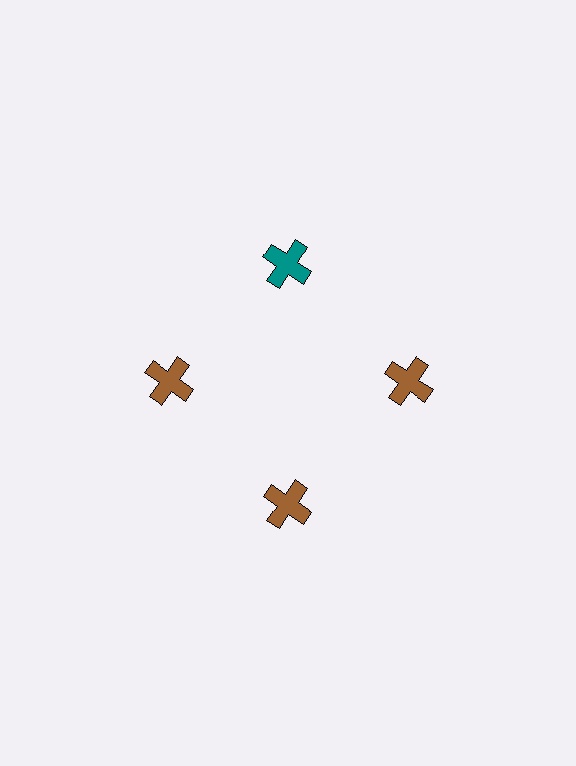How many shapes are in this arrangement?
There are 4 shapes arranged in a ring pattern.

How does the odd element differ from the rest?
It has a different color: teal instead of brown.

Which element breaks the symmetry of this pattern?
The teal cross at roughly the 12 o'clock position breaks the symmetry. All other shapes are brown crosses.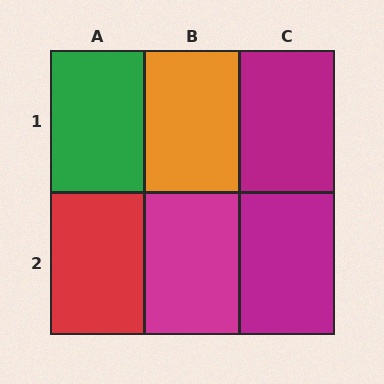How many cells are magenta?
3 cells are magenta.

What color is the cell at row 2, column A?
Red.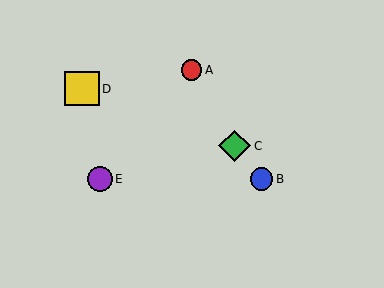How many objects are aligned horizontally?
2 objects (B, E) are aligned horizontally.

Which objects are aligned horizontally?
Objects B, E are aligned horizontally.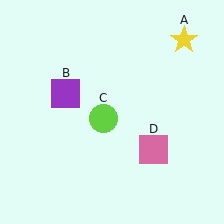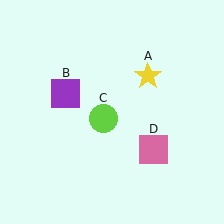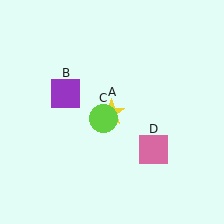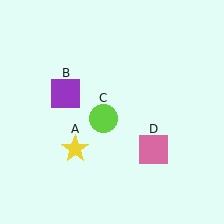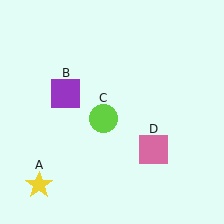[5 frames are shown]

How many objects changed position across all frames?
1 object changed position: yellow star (object A).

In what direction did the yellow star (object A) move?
The yellow star (object A) moved down and to the left.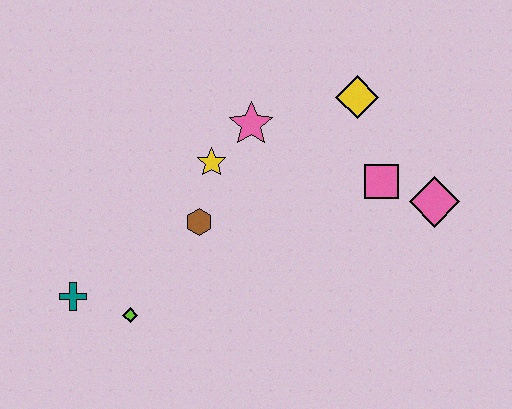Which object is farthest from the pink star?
The teal cross is farthest from the pink star.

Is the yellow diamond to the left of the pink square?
Yes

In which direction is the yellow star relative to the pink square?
The yellow star is to the left of the pink square.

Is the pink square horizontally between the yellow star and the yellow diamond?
No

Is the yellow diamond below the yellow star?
No